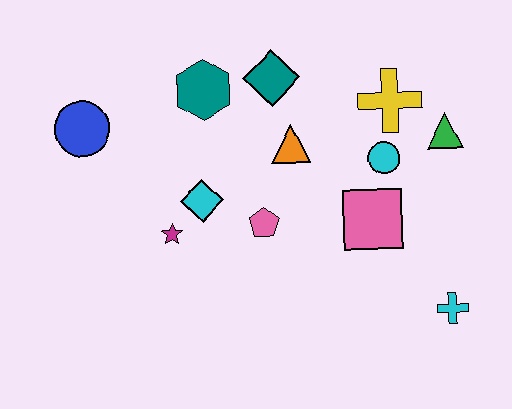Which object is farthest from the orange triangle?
The cyan cross is farthest from the orange triangle.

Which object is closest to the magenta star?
The cyan diamond is closest to the magenta star.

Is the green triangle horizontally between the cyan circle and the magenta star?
No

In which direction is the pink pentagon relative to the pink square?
The pink pentagon is to the left of the pink square.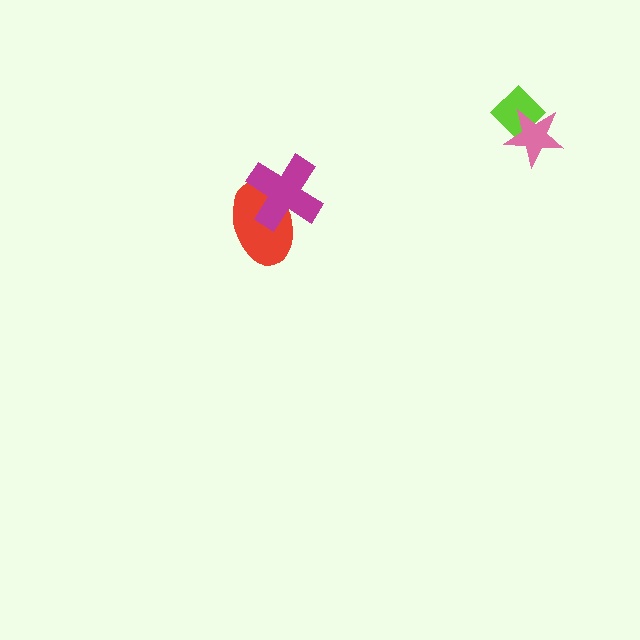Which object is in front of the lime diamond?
The pink star is in front of the lime diamond.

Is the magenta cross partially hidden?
No, no other shape covers it.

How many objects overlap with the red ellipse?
1 object overlaps with the red ellipse.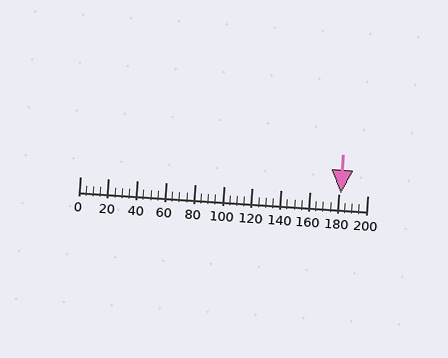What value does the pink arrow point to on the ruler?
The pink arrow points to approximately 182.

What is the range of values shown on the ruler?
The ruler shows values from 0 to 200.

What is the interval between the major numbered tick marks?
The major tick marks are spaced 20 units apart.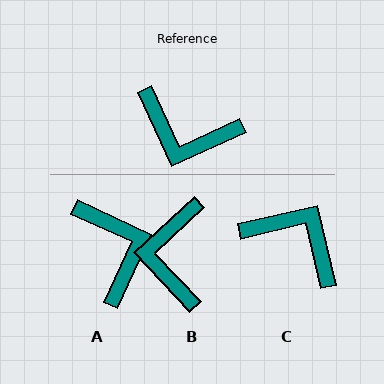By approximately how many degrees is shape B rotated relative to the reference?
Approximately 72 degrees clockwise.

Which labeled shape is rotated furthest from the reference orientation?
C, about 169 degrees away.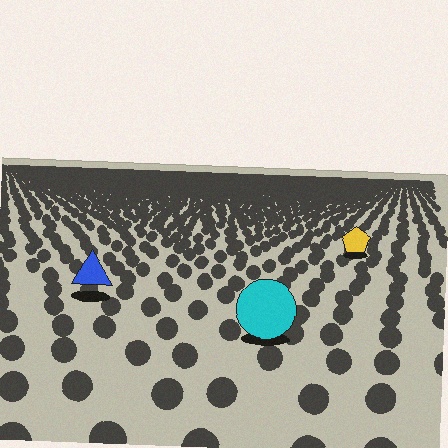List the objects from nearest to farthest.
From nearest to farthest: the cyan circle, the blue triangle, the yellow pentagon.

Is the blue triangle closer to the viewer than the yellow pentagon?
Yes. The blue triangle is closer — you can tell from the texture gradient: the ground texture is coarser near it.